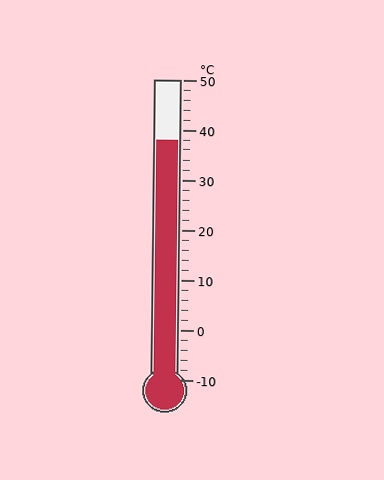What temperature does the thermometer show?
The thermometer shows approximately 38°C.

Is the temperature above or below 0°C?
The temperature is above 0°C.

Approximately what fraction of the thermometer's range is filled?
The thermometer is filled to approximately 80% of its range.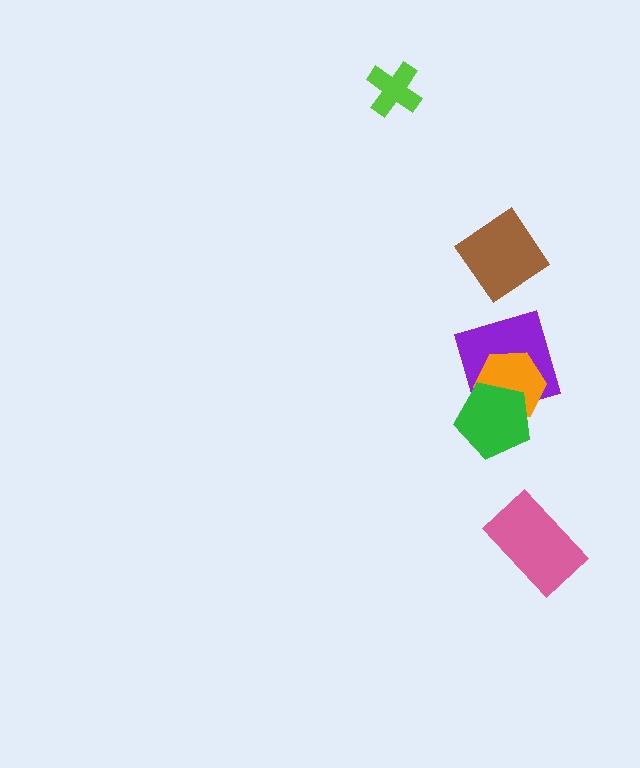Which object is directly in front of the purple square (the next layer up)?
The orange hexagon is directly in front of the purple square.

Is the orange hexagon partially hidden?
Yes, it is partially covered by another shape.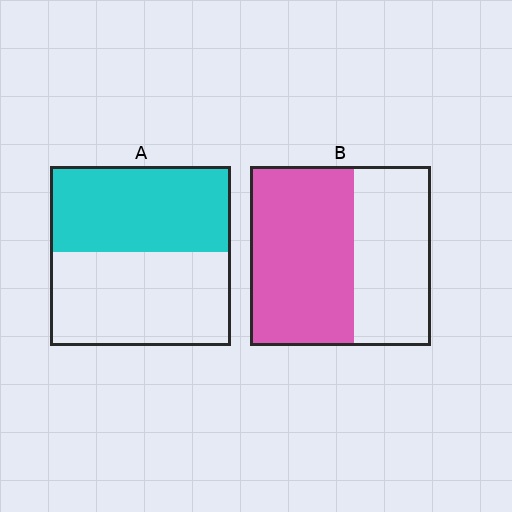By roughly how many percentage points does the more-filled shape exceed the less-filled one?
By roughly 10 percentage points (B over A).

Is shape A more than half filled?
Roughly half.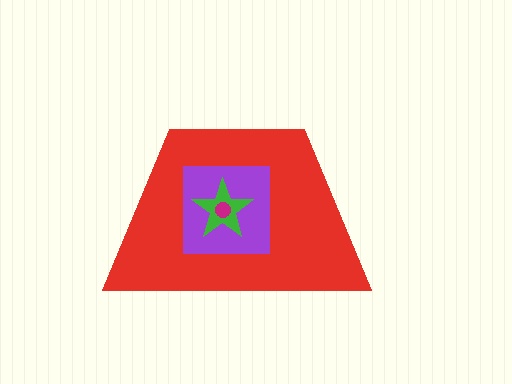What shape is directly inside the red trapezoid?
The purple square.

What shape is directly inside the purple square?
The green star.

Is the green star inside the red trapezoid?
Yes.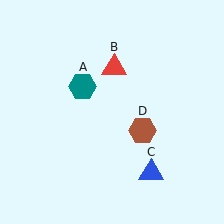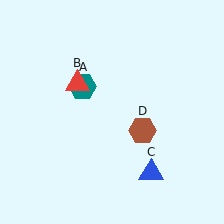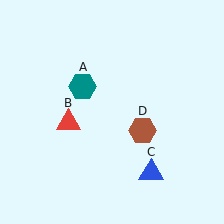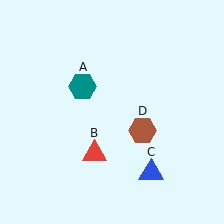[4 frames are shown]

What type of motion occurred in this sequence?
The red triangle (object B) rotated counterclockwise around the center of the scene.